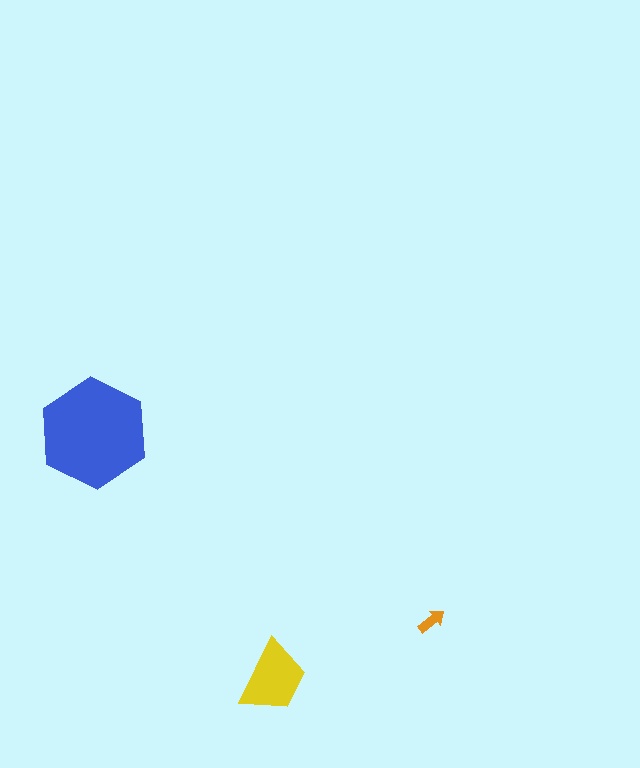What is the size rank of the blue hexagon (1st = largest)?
1st.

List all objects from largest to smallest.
The blue hexagon, the yellow trapezoid, the orange arrow.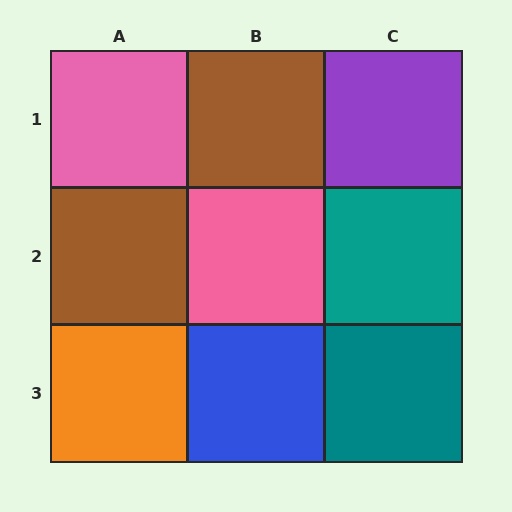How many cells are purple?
1 cell is purple.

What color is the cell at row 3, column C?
Teal.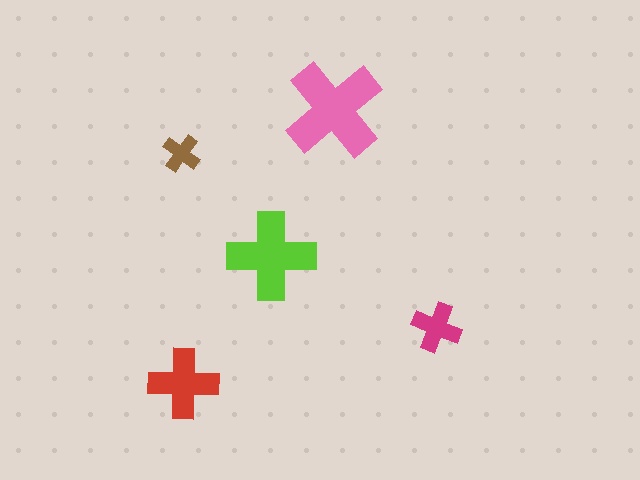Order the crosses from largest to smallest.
the pink one, the lime one, the red one, the magenta one, the brown one.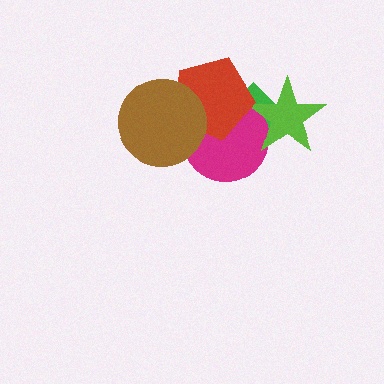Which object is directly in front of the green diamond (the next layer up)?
The magenta circle is directly in front of the green diamond.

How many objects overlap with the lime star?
2 objects overlap with the lime star.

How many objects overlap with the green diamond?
3 objects overlap with the green diamond.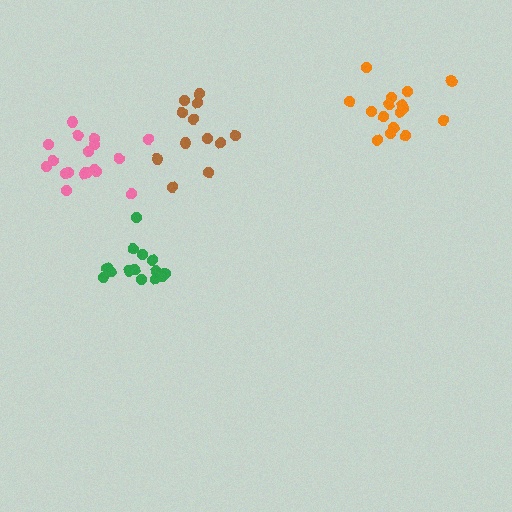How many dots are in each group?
Group 1: 13 dots, Group 2: 18 dots, Group 3: 15 dots, Group 4: 16 dots (62 total).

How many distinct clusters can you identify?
There are 4 distinct clusters.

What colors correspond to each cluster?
The clusters are colored: brown, pink, green, orange.